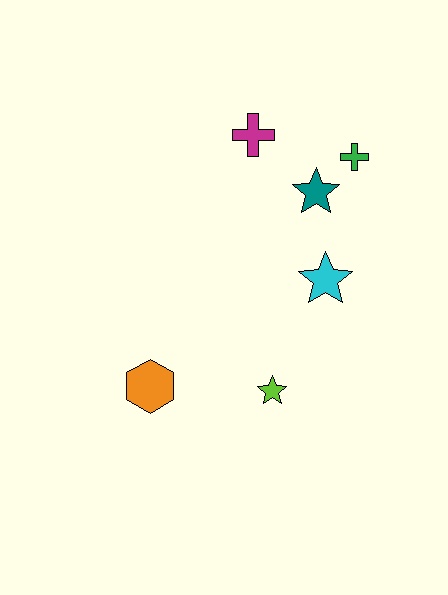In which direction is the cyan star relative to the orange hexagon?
The cyan star is to the right of the orange hexagon.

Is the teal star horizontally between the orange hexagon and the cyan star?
Yes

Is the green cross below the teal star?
No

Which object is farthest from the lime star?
The magenta cross is farthest from the lime star.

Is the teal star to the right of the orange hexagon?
Yes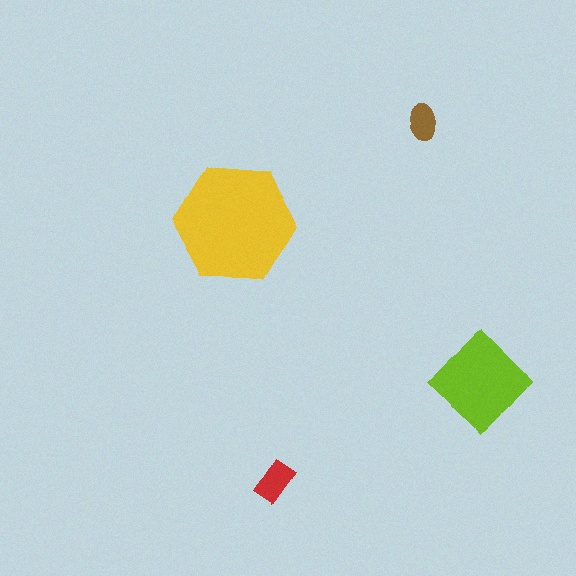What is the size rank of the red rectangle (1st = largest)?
3rd.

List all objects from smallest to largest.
The brown ellipse, the red rectangle, the lime diamond, the yellow hexagon.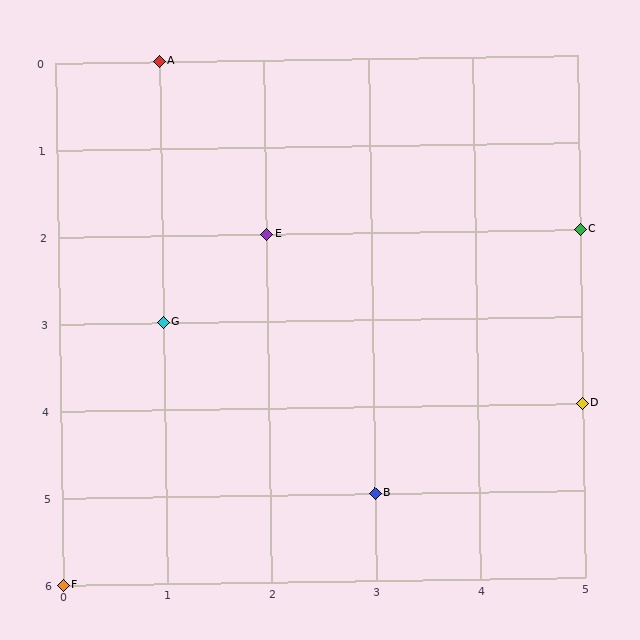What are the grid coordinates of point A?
Point A is at grid coordinates (1, 0).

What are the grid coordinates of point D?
Point D is at grid coordinates (5, 4).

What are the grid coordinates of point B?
Point B is at grid coordinates (3, 5).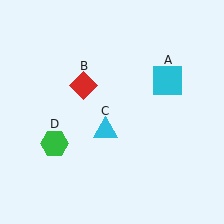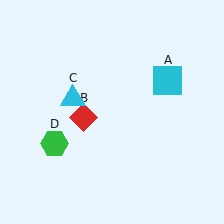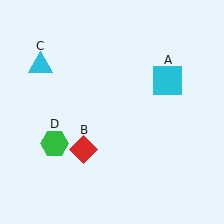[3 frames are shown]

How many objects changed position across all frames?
2 objects changed position: red diamond (object B), cyan triangle (object C).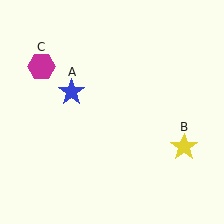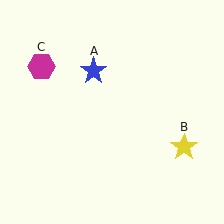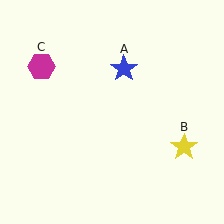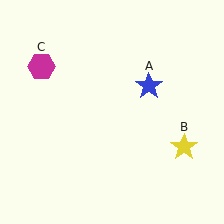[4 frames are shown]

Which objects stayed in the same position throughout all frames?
Yellow star (object B) and magenta hexagon (object C) remained stationary.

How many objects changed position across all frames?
1 object changed position: blue star (object A).